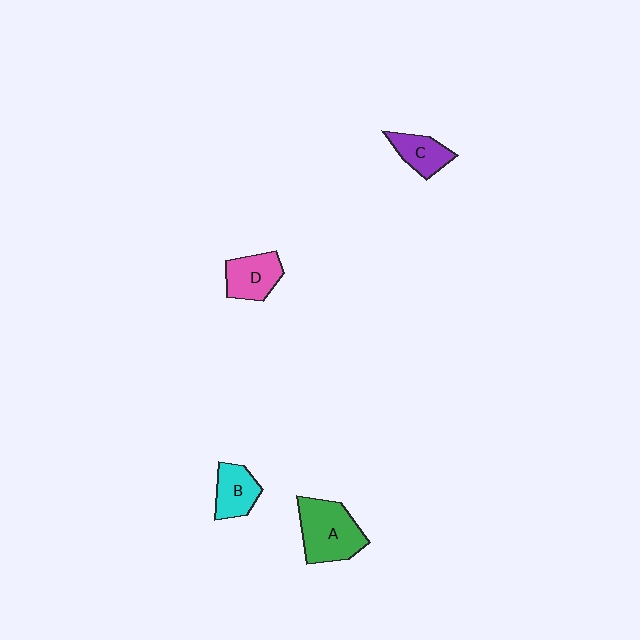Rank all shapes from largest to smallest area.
From largest to smallest: A (green), D (pink), B (cyan), C (purple).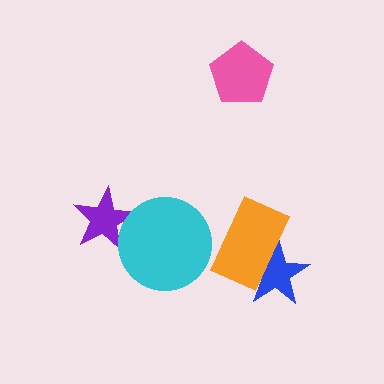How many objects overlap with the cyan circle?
1 object overlaps with the cyan circle.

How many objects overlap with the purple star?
1 object overlaps with the purple star.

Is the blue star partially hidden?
Yes, it is partially covered by another shape.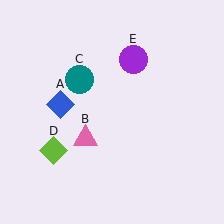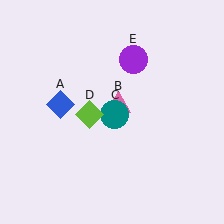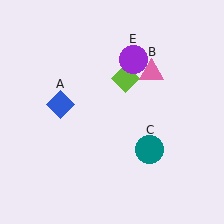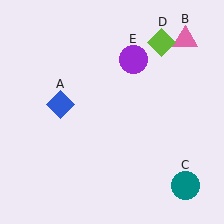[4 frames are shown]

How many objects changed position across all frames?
3 objects changed position: pink triangle (object B), teal circle (object C), lime diamond (object D).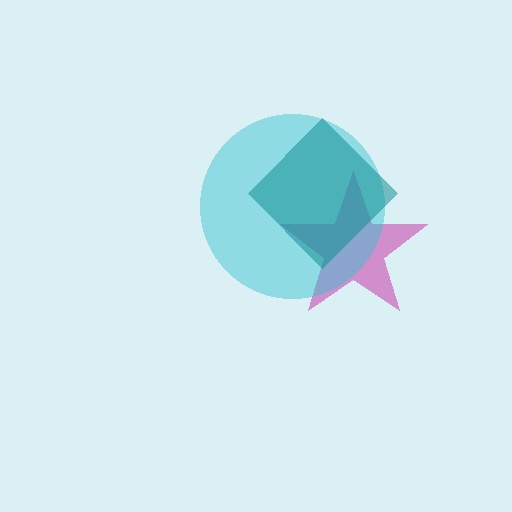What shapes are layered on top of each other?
The layered shapes are: a magenta star, a cyan circle, a teal diamond.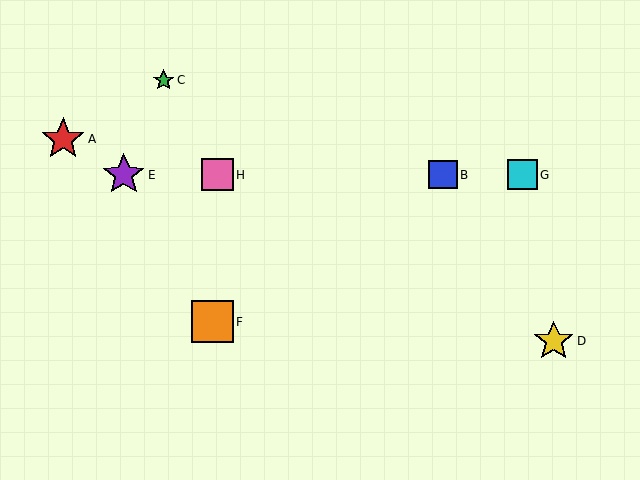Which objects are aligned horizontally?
Objects B, E, G, H are aligned horizontally.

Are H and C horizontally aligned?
No, H is at y≈175 and C is at y≈80.